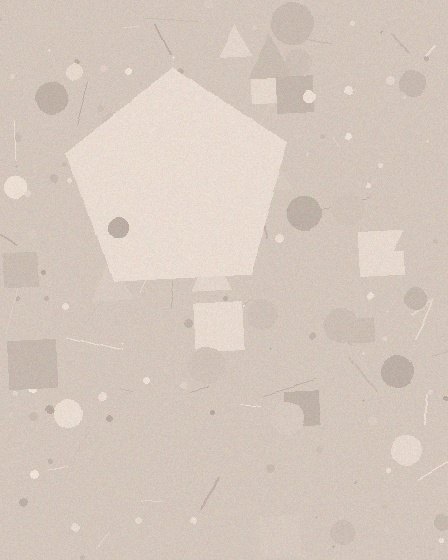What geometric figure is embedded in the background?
A pentagon is embedded in the background.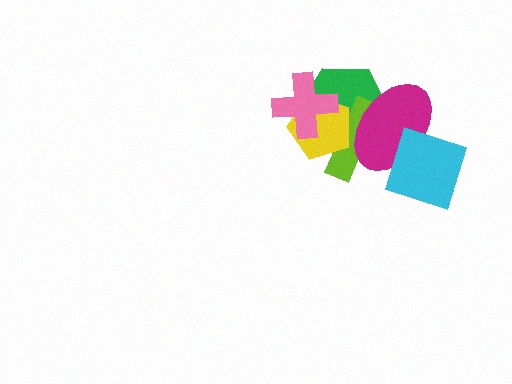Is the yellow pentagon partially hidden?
Yes, it is partially covered by another shape.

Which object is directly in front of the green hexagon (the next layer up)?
The lime cross is directly in front of the green hexagon.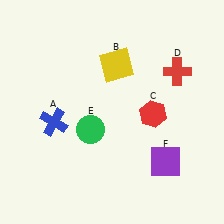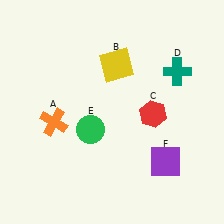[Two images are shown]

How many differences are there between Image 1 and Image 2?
There are 2 differences between the two images.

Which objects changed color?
A changed from blue to orange. D changed from red to teal.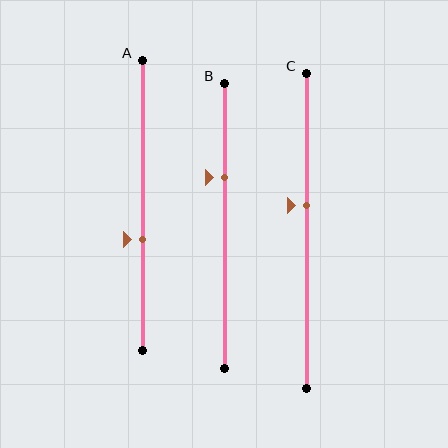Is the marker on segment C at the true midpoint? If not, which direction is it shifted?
No, the marker on segment C is shifted upward by about 8% of the segment length.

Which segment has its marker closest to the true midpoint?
Segment C has its marker closest to the true midpoint.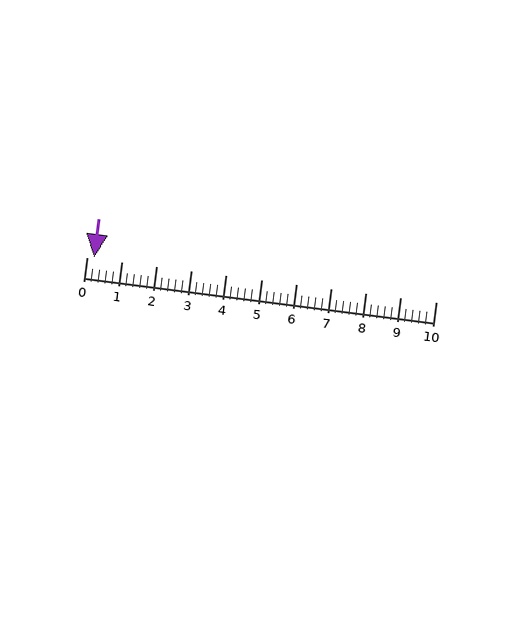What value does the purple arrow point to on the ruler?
The purple arrow points to approximately 0.2.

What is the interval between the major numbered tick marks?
The major tick marks are spaced 1 units apart.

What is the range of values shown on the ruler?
The ruler shows values from 0 to 10.